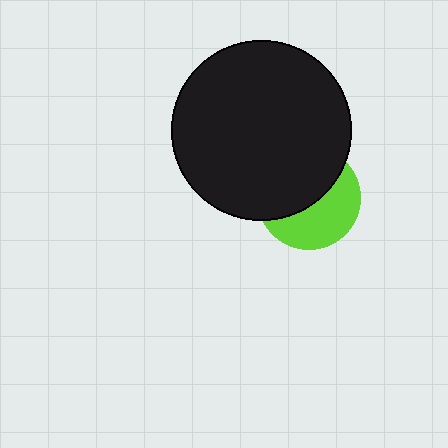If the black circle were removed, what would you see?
You would see the complete lime circle.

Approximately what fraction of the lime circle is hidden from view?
Roughly 53% of the lime circle is hidden behind the black circle.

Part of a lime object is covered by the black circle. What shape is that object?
It is a circle.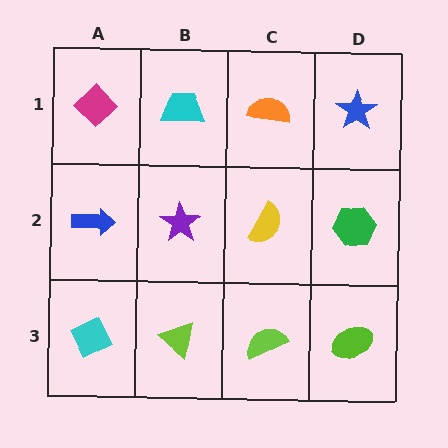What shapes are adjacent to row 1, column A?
A blue arrow (row 2, column A), a cyan trapezoid (row 1, column B).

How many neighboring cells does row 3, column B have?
3.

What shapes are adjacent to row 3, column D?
A green hexagon (row 2, column D), a lime semicircle (row 3, column C).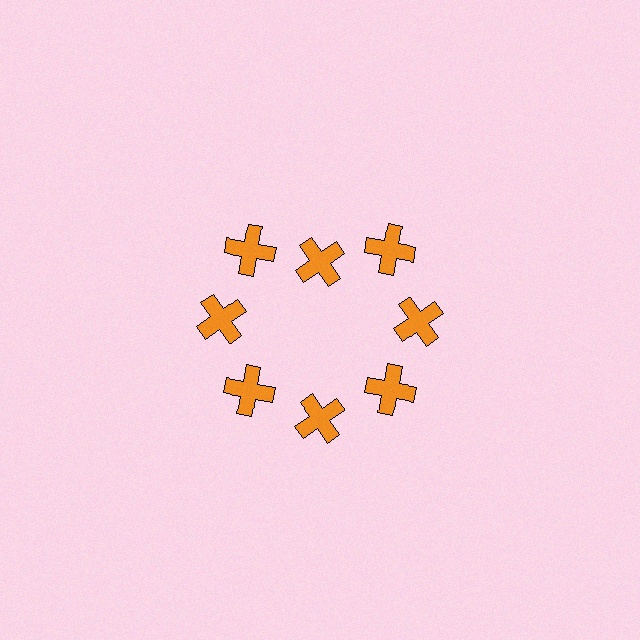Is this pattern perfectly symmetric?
No. The 8 orange crosses are arranged in a ring, but one element near the 12 o'clock position is pulled inward toward the center, breaking the 8-fold rotational symmetry.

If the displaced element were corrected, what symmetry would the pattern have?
It would have 8-fold rotational symmetry — the pattern would map onto itself every 45 degrees.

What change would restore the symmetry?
The symmetry would be restored by moving it outward, back onto the ring so that all 8 crosses sit at equal angles and equal distance from the center.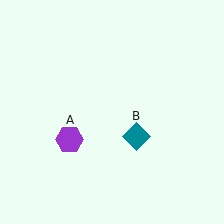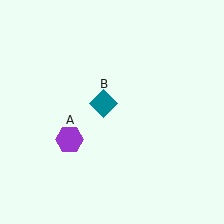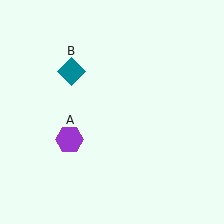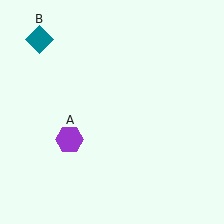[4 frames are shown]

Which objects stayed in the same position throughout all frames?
Purple hexagon (object A) remained stationary.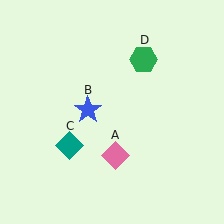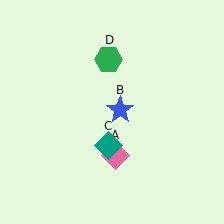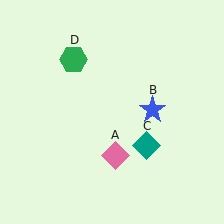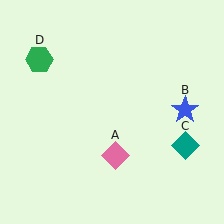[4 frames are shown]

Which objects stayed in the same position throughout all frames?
Pink diamond (object A) remained stationary.